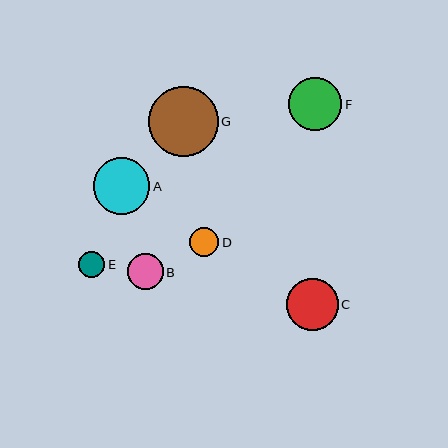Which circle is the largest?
Circle G is the largest with a size of approximately 70 pixels.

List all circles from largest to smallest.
From largest to smallest: G, A, F, C, B, D, E.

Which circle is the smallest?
Circle E is the smallest with a size of approximately 26 pixels.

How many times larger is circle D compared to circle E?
Circle D is approximately 1.1 times the size of circle E.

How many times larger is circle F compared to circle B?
Circle F is approximately 1.5 times the size of circle B.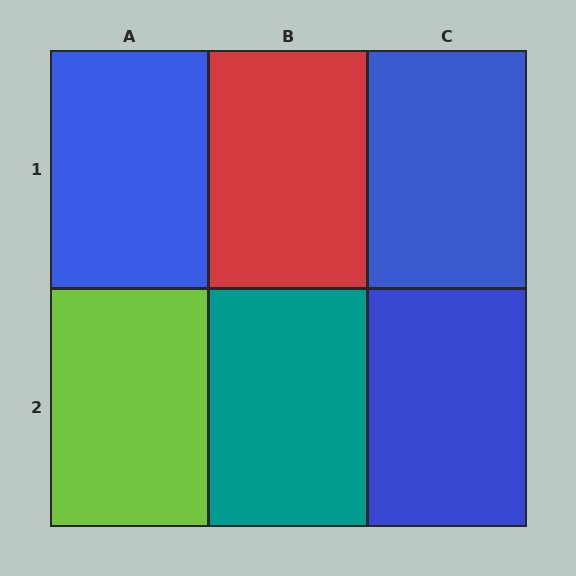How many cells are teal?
1 cell is teal.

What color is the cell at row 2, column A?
Lime.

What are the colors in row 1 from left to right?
Blue, red, blue.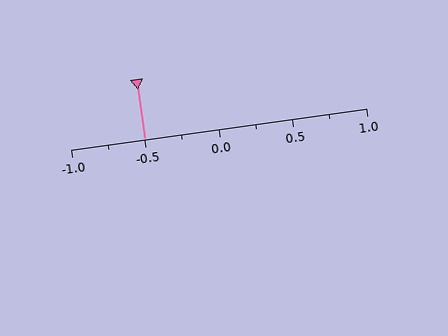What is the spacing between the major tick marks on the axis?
The major ticks are spaced 0.5 apart.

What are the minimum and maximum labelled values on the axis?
The axis runs from -1.0 to 1.0.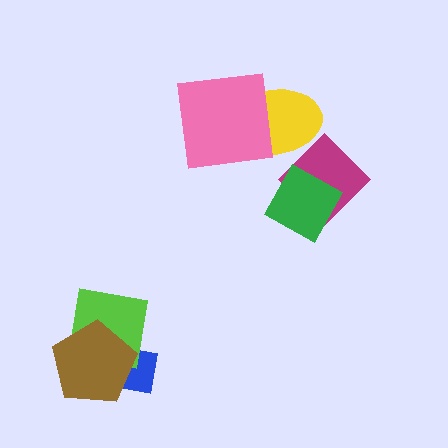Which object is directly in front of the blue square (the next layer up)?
The lime square is directly in front of the blue square.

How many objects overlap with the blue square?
2 objects overlap with the blue square.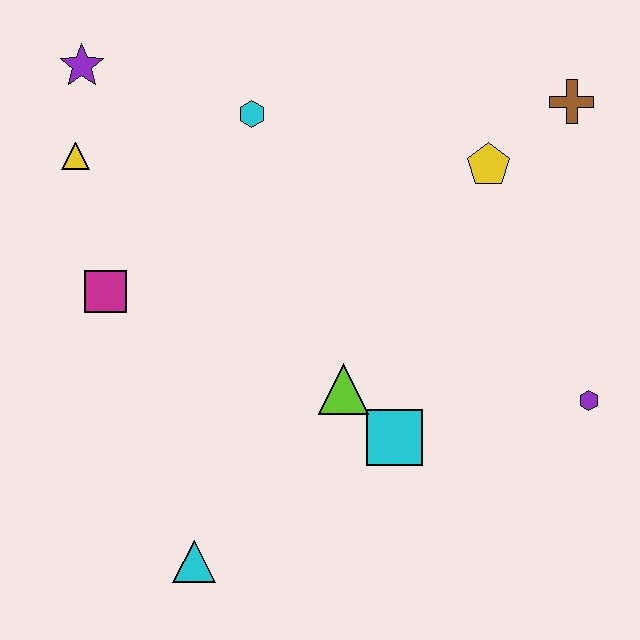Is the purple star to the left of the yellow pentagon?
Yes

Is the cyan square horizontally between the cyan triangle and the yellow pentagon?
Yes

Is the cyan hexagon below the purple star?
Yes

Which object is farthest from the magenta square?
The brown cross is farthest from the magenta square.